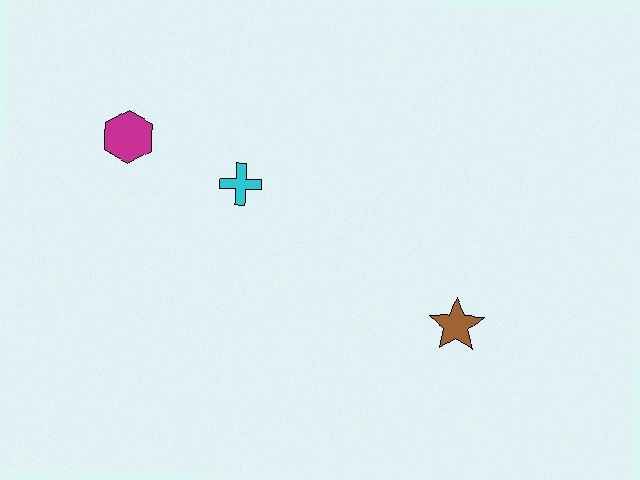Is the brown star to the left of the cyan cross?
No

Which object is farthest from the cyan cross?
The brown star is farthest from the cyan cross.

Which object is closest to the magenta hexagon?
The cyan cross is closest to the magenta hexagon.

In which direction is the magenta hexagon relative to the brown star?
The magenta hexagon is to the left of the brown star.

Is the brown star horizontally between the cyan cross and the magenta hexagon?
No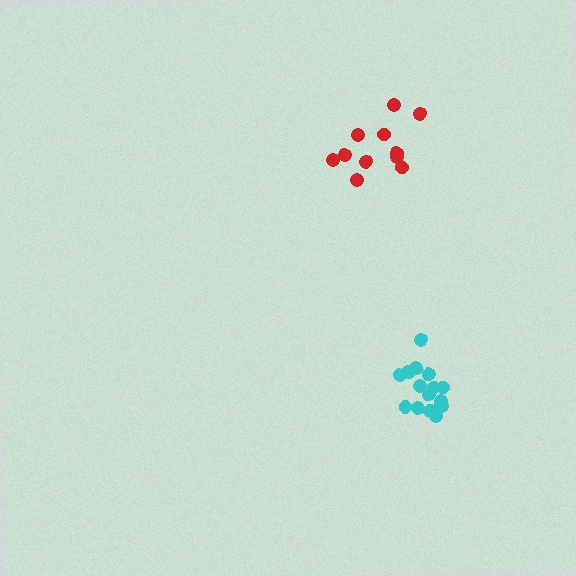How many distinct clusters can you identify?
There are 2 distinct clusters.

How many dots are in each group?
Group 1: 16 dots, Group 2: 11 dots (27 total).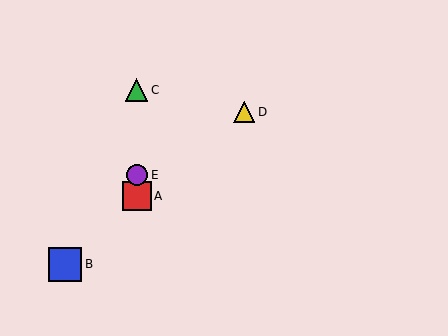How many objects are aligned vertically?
3 objects (A, C, E) are aligned vertically.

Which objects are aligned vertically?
Objects A, C, E are aligned vertically.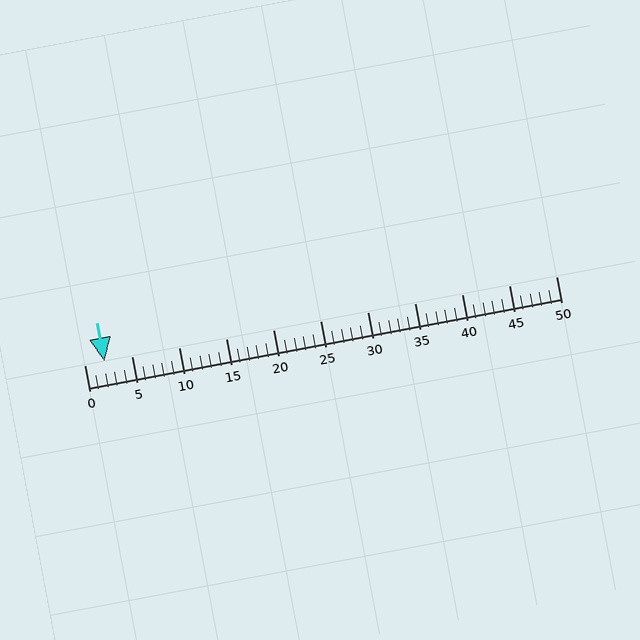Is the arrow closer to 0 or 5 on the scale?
The arrow is closer to 0.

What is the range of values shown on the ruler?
The ruler shows values from 0 to 50.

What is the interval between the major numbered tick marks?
The major tick marks are spaced 5 units apart.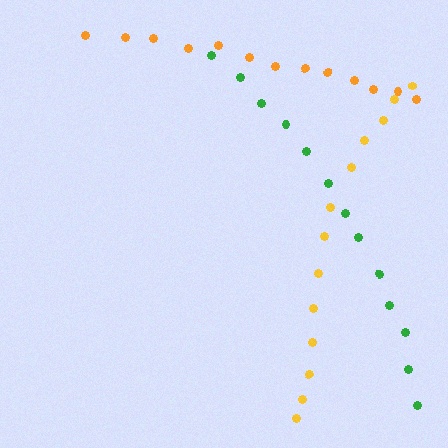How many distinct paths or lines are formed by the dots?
There are 3 distinct paths.